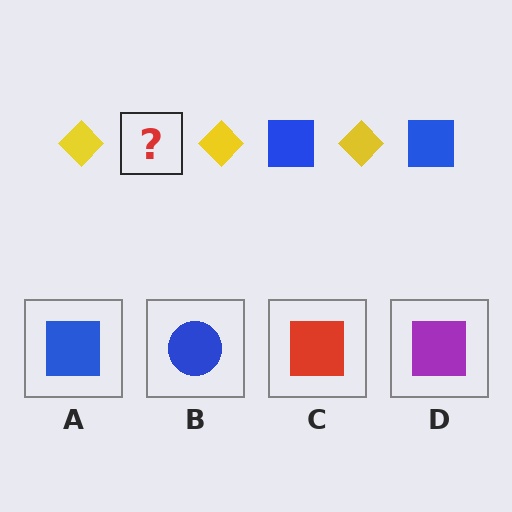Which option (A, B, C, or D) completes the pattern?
A.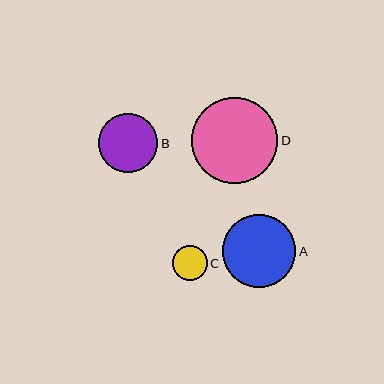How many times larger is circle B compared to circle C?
Circle B is approximately 1.7 times the size of circle C.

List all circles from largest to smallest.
From largest to smallest: D, A, B, C.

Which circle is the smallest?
Circle C is the smallest with a size of approximately 35 pixels.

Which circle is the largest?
Circle D is the largest with a size of approximately 86 pixels.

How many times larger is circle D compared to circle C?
Circle D is approximately 2.5 times the size of circle C.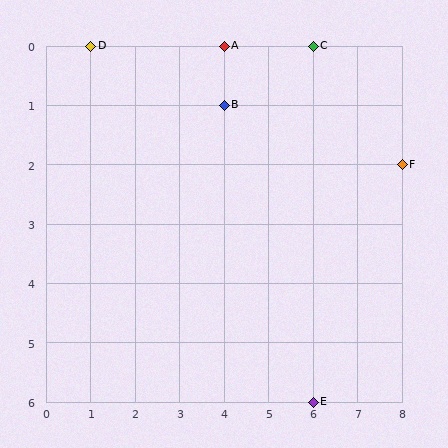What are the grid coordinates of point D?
Point D is at grid coordinates (1, 0).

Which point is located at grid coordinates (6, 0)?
Point C is at (6, 0).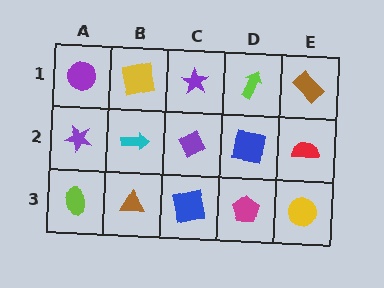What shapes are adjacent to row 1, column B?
A cyan arrow (row 2, column B), a purple circle (row 1, column A), a purple star (row 1, column C).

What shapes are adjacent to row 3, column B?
A cyan arrow (row 2, column B), a lime ellipse (row 3, column A), a blue square (row 3, column C).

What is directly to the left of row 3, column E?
A magenta pentagon.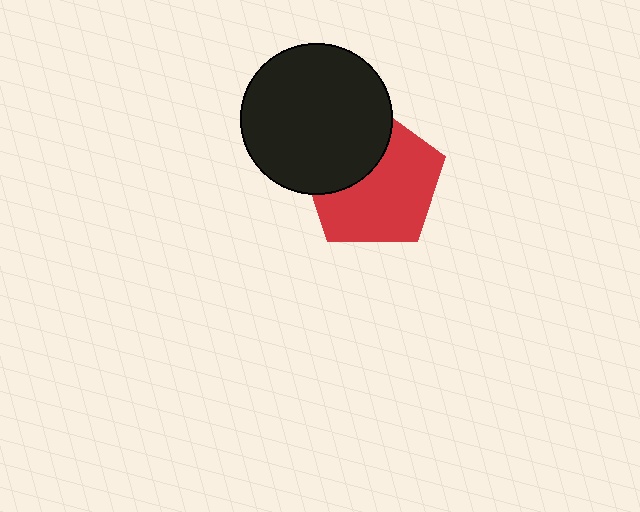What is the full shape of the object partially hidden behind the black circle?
The partially hidden object is a red pentagon.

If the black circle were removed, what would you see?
You would see the complete red pentagon.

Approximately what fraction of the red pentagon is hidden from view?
Roughly 36% of the red pentagon is hidden behind the black circle.